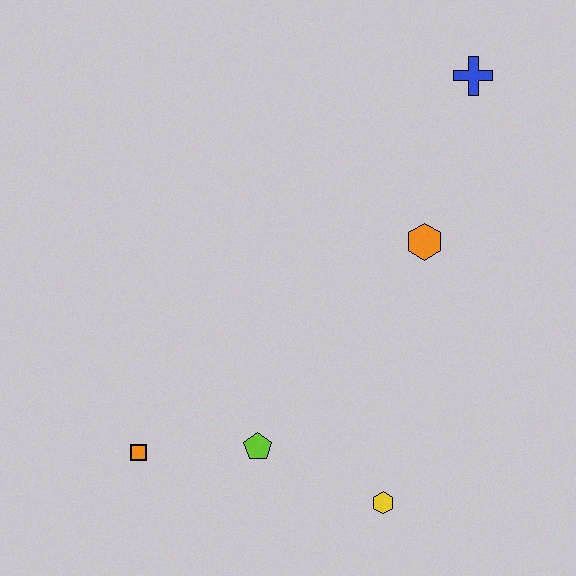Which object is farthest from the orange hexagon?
The orange square is farthest from the orange hexagon.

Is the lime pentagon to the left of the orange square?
No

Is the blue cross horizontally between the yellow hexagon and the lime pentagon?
No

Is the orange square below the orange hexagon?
Yes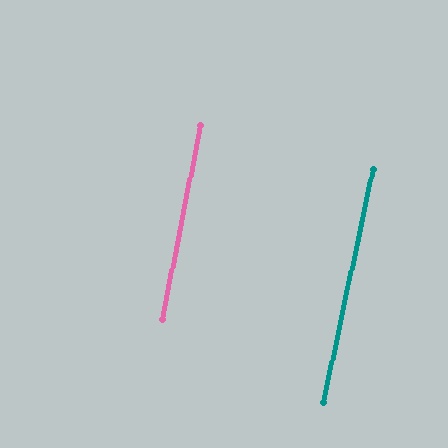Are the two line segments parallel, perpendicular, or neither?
Parallel — their directions differ by only 0.8°.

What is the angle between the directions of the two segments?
Approximately 1 degree.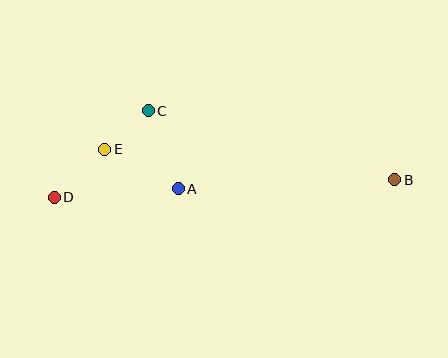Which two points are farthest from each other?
Points B and D are farthest from each other.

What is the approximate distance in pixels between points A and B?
The distance between A and B is approximately 217 pixels.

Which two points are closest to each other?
Points C and E are closest to each other.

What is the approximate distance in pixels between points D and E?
The distance between D and E is approximately 70 pixels.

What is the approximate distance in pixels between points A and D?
The distance between A and D is approximately 124 pixels.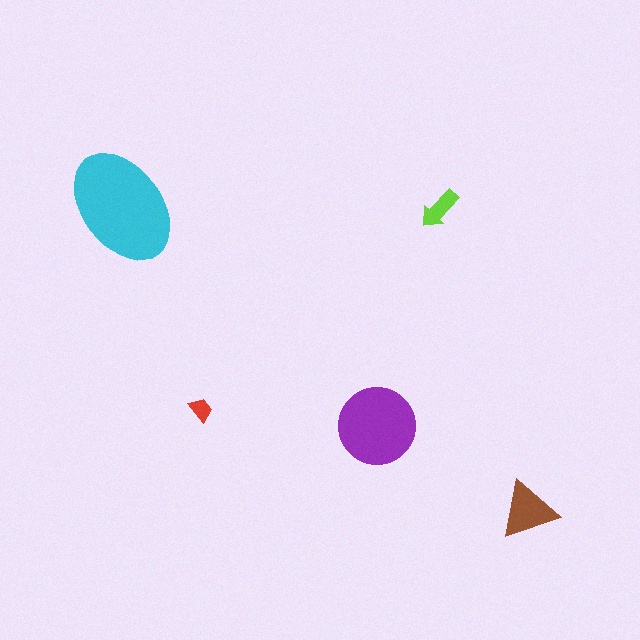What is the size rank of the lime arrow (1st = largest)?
4th.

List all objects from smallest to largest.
The red trapezoid, the lime arrow, the brown triangle, the purple circle, the cyan ellipse.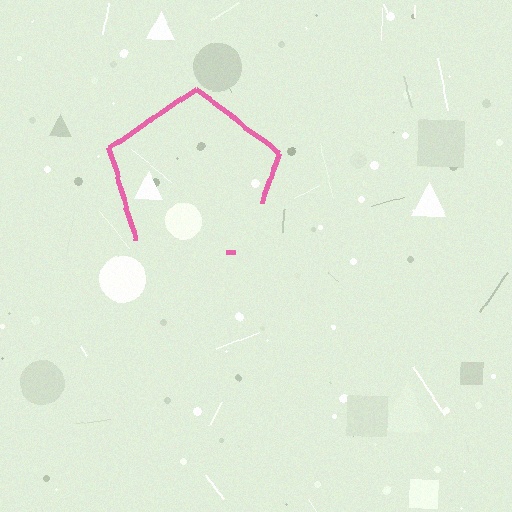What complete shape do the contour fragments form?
The contour fragments form a pentagon.